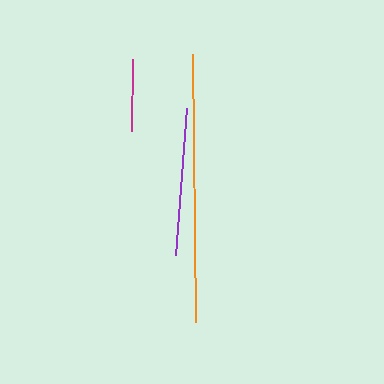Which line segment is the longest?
The orange line is the longest at approximately 268 pixels.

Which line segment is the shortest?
The magenta line is the shortest at approximately 72 pixels.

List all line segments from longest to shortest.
From longest to shortest: orange, purple, magenta.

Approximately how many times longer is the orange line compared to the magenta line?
The orange line is approximately 3.7 times the length of the magenta line.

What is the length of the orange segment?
The orange segment is approximately 268 pixels long.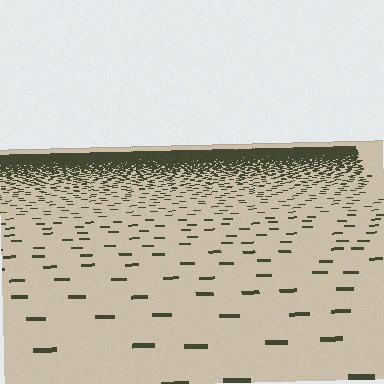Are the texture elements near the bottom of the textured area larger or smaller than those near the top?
Larger. Near the bottom, elements are closer to the viewer and appear at a bigger on-screen size.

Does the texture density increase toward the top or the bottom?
Density increases toward the top.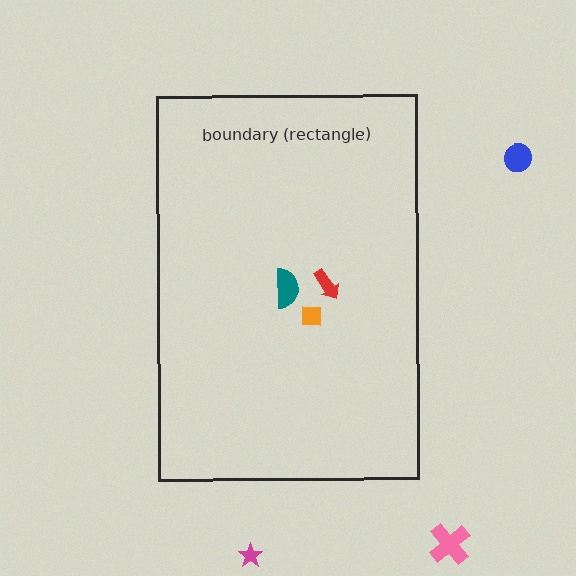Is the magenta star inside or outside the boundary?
Outside.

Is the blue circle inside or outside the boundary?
Outside.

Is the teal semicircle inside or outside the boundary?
Inside.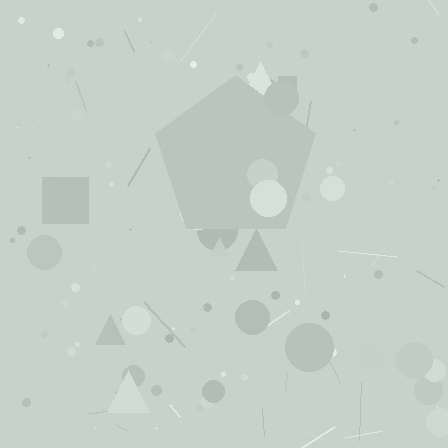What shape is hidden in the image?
A pentagon is hidden in the image.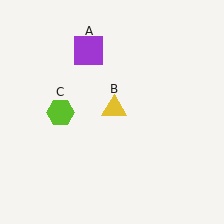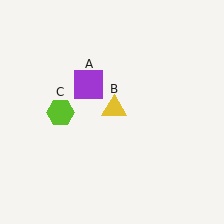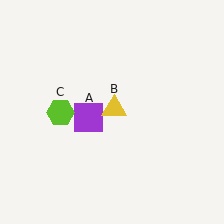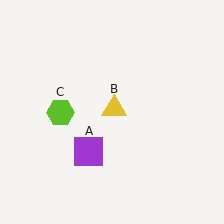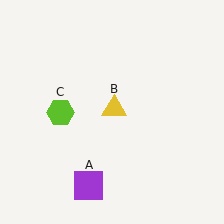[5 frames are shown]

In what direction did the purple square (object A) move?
The purple square (object A) moved down.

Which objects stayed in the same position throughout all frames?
Yellow triangle (object B) and lime hexagon (object C) remained stationary.